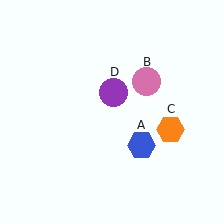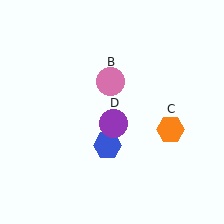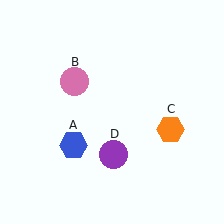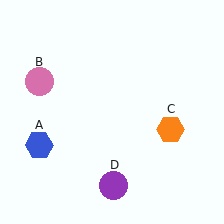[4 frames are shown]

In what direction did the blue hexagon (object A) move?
The blue hexagon (object A) moved left.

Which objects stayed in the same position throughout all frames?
Orange hexagon (object C) remained stationary.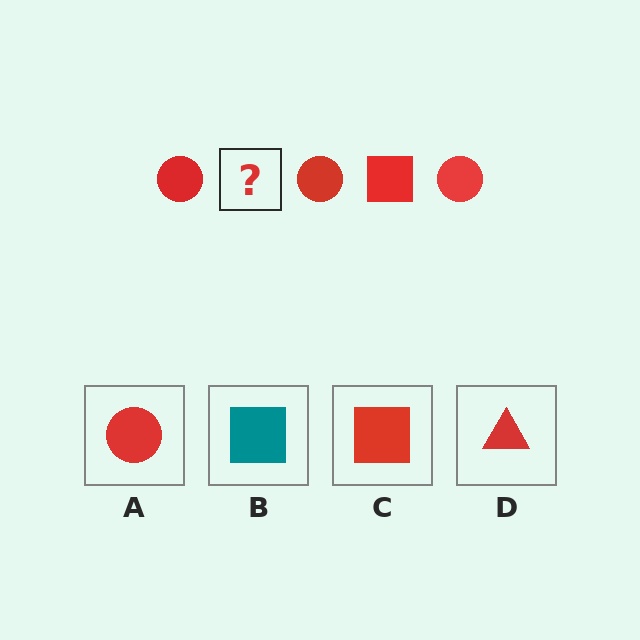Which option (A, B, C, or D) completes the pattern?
C.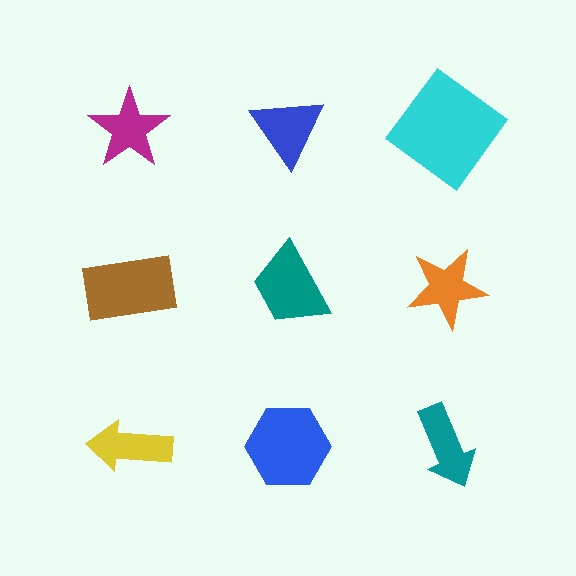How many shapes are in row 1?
3 shapes.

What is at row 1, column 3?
A cyan diamond.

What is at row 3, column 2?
A blue hexagon.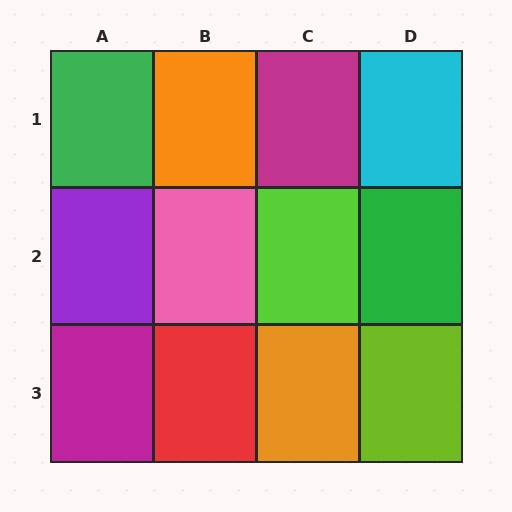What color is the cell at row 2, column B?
Pink.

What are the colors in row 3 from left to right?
Magenta, red, orange, lime.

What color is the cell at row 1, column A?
Green.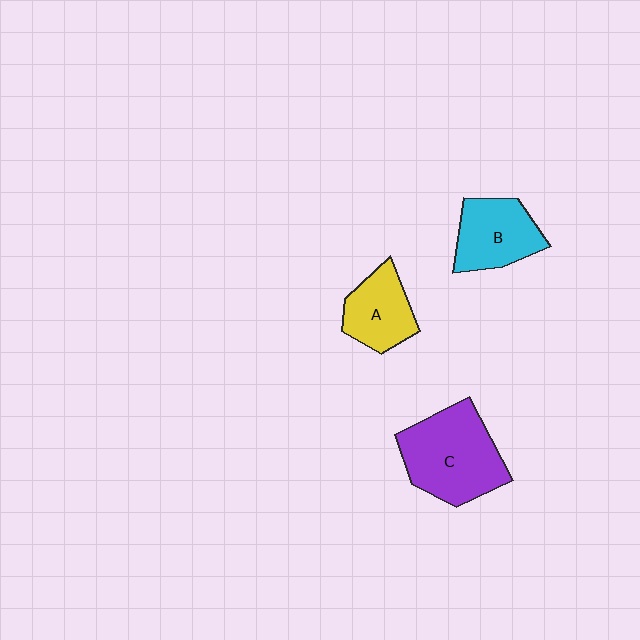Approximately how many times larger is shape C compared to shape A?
Approximately 1.7 times.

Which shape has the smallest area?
Shape A (yellow).